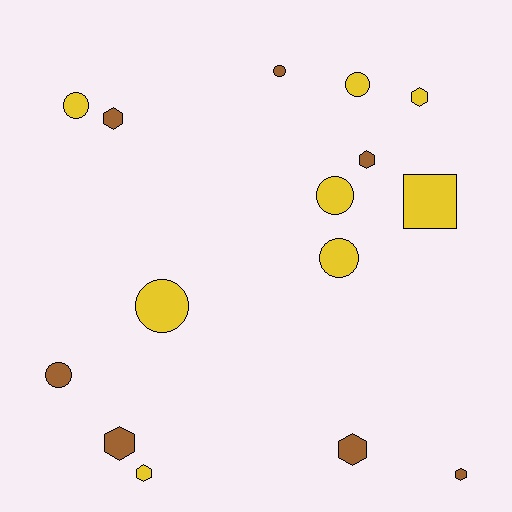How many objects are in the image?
There are 15 objects.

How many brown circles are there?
There are 2 brown circles.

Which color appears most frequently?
Yellow, with 8 objects.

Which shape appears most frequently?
Hexagon, with 7 objects.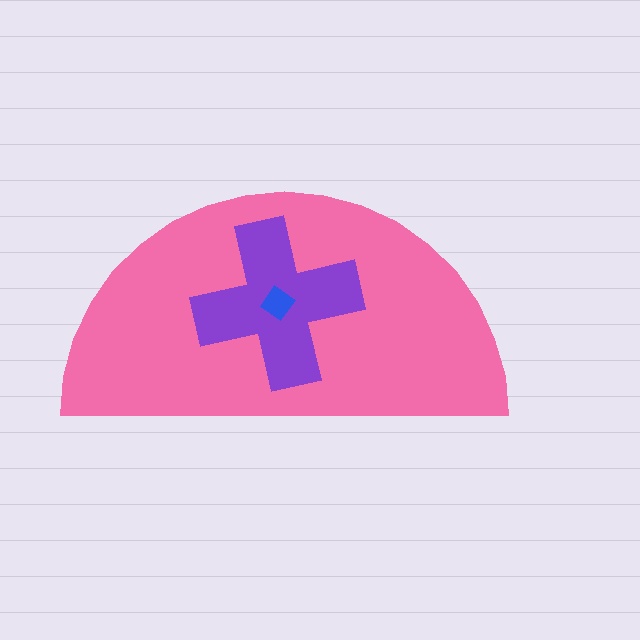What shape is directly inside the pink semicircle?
The purple cross.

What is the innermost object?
The blue diamond.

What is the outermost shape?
The pink semicircle.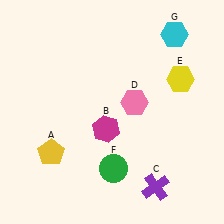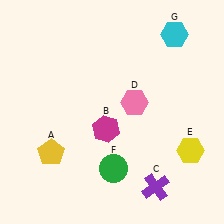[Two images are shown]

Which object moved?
The yellow hexagon (E) moved down.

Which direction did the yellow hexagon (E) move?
The yellow hexagon (E) moved down.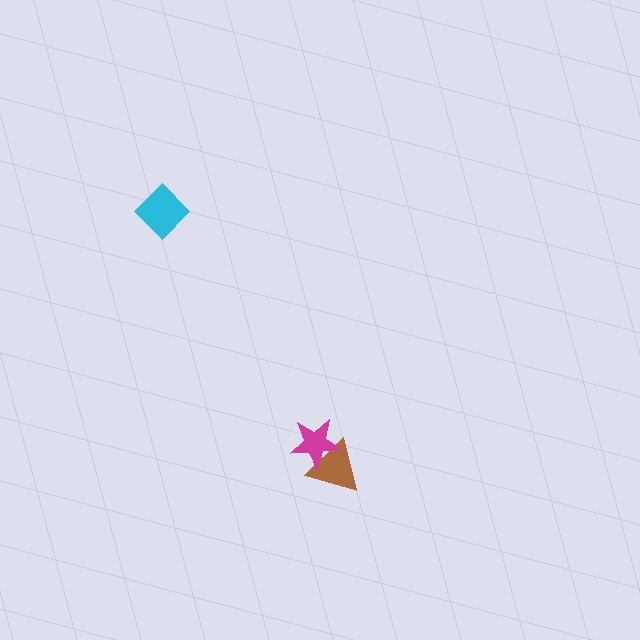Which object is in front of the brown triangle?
The magenta star is in front of the brown triangle.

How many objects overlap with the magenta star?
1 object overlaps with the magenta star.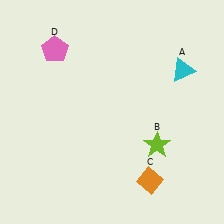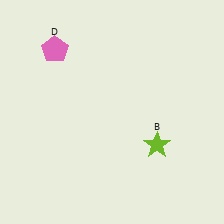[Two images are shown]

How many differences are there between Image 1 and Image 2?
There are 2 differences between the two images.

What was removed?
The cyan triangle (A), the orange diamond (C) were removed in Image 2.